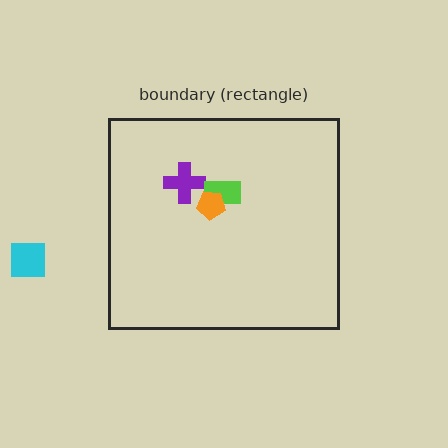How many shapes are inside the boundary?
3 inside, 1 outside.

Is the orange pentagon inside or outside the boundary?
Inside.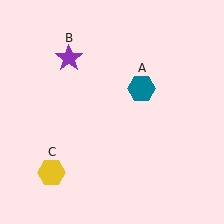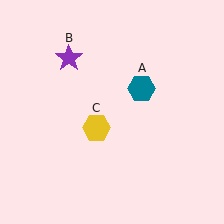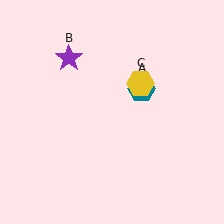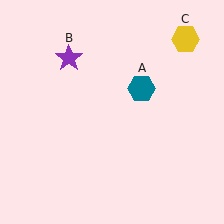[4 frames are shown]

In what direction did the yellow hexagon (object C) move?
The yellow hexagon (object C) moved up and to the right.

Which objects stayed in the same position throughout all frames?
Teal hexagon (object A) and purple star (object B) remained stationary.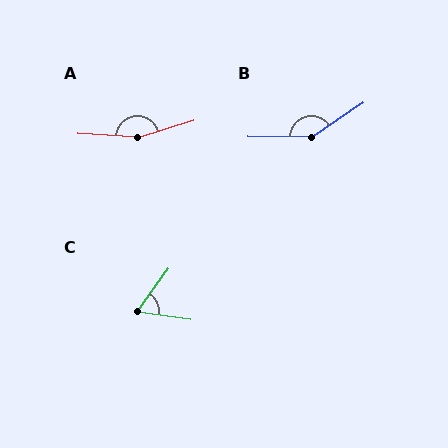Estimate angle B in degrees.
Approximately 145 degrees.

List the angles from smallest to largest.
C (62°), B (145°), A (160°).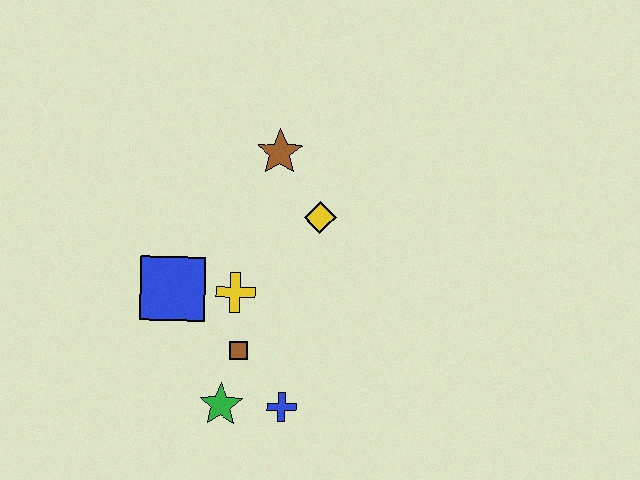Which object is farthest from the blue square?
The brown star is farthest from the blue square.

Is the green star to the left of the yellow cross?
Yes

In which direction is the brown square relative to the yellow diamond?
The brown square is below the yellow diamond.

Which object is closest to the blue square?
The yellow cross is closest to the blue square.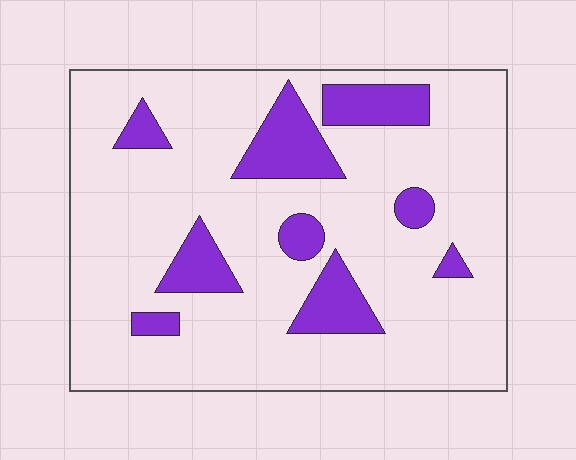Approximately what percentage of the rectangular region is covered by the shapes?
Approximately 20%.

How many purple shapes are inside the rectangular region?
9.